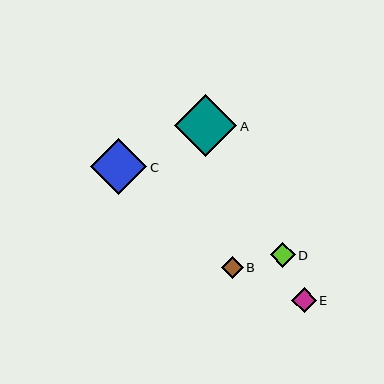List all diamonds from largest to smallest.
From largest to smallest: A, C, D, E, B.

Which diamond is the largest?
Diamond A is the largest with a size of approximately 62 pixels.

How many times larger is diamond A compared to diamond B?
Diamond A is approximately 2.8 times the size of diamond B.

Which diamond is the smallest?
Diamond B is the smallest with a size of approximately 22 pixels.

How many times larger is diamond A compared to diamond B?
Diamond A is approximately 2.8 times the size of diamond B.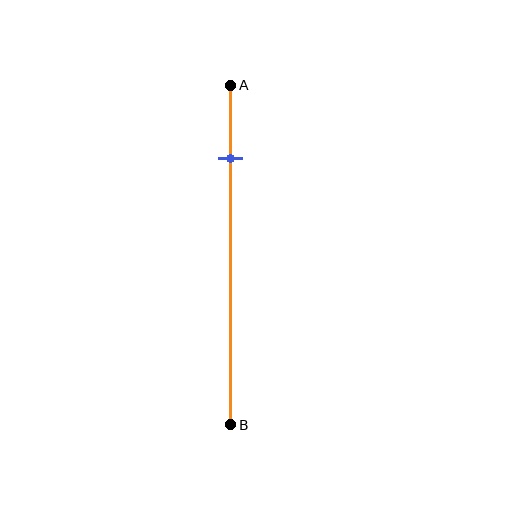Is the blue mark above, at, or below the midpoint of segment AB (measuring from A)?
The blue mark is above the midpoint of segment AB.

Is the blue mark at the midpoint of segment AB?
No, the mark is at about 20% from A, not at the 50% midpoint.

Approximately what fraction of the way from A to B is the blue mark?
The blue mark is approximately 20% of the way from A to B.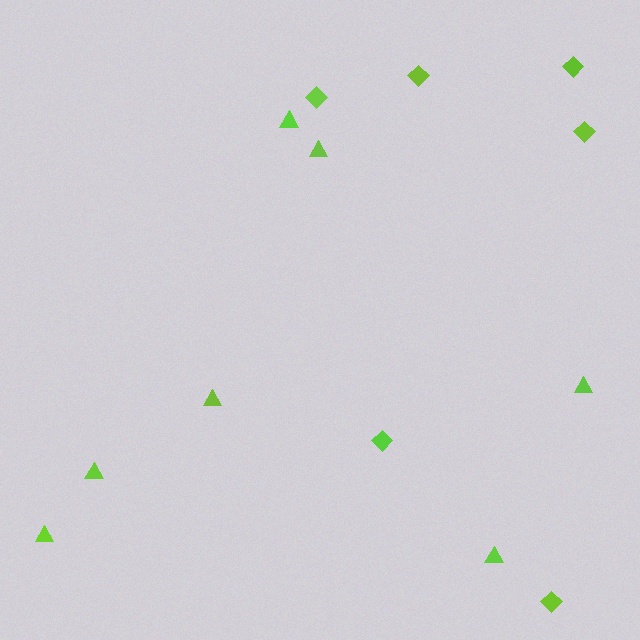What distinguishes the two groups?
There are 2 groups: one group of triangles (7) and one group of diamonds (6).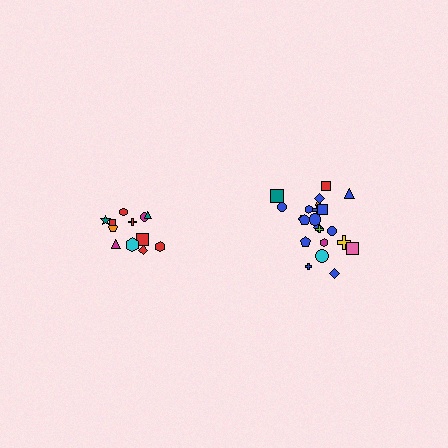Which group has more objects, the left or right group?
The right group.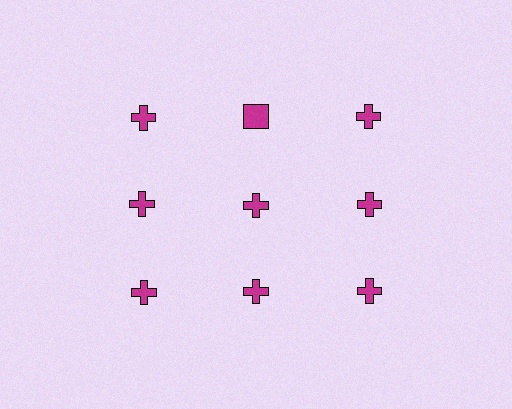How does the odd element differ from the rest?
It has a different shape: square instead of cross.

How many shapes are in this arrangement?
There are 9 shapes arranged in a grid pattern.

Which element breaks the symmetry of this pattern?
The magenta square in the top row, second from left column breaks the symmetry. All other shapes are magenta crosses.